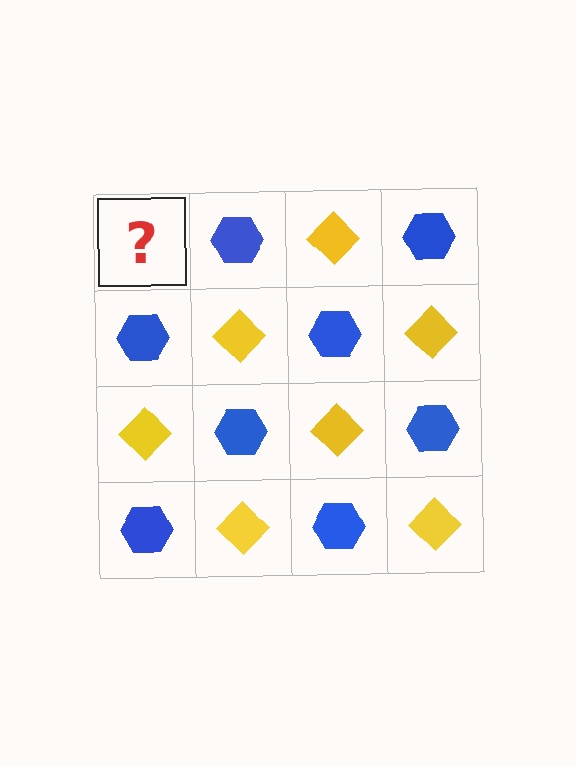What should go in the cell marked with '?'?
The missing cell should contain a yellow diamond.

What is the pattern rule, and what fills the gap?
The rule is that it alternates yellow diamond and blue hexagon in a checkerboard pattern. The gap should be filled with a yellow diamond.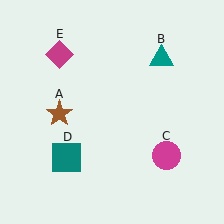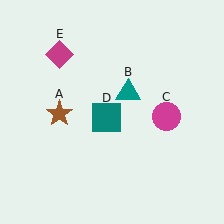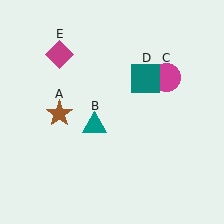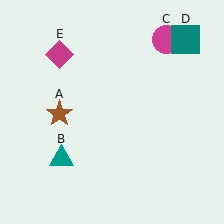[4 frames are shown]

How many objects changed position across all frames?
3 objects changed position: teal triangle (object B), magenta circle (object C), teal square (object D).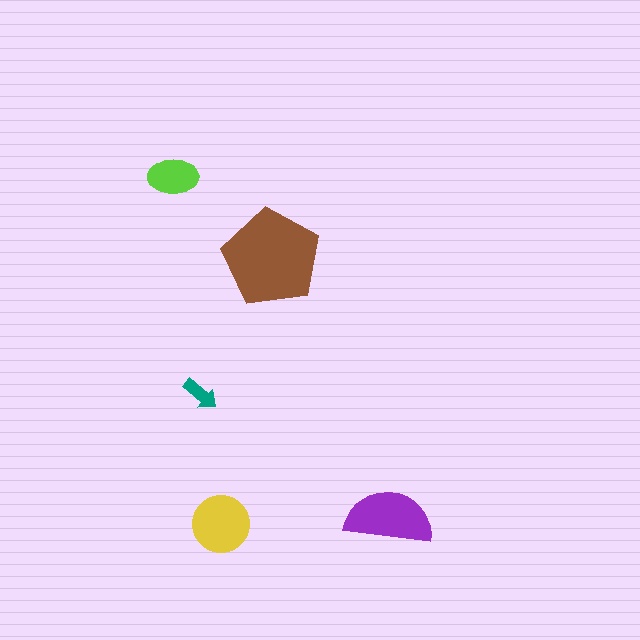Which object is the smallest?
The teal arrow.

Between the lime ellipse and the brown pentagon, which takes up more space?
The brown pentagon.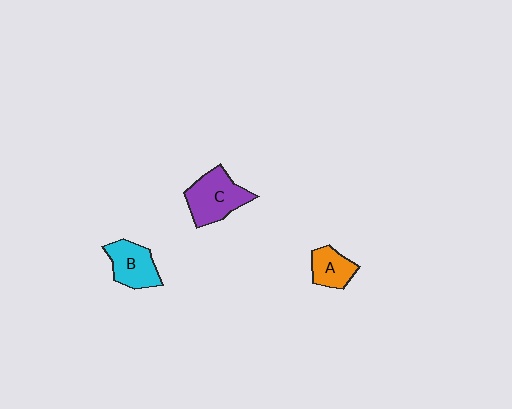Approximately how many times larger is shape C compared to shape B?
Approximately 1.3 times.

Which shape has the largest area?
Shape C (purple).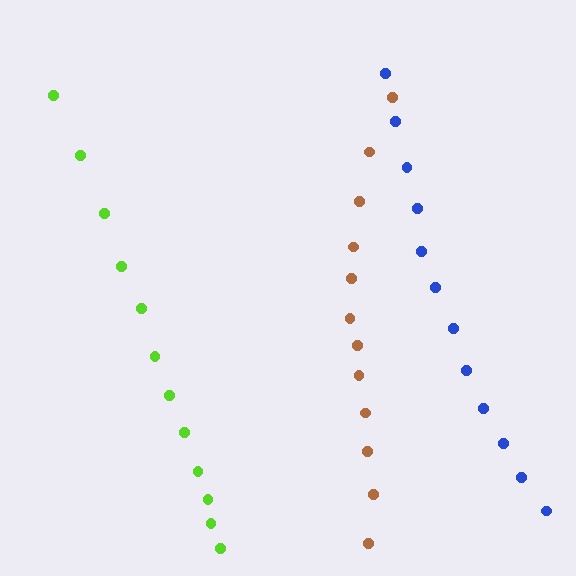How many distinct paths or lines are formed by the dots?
There are 3 distinct paths.